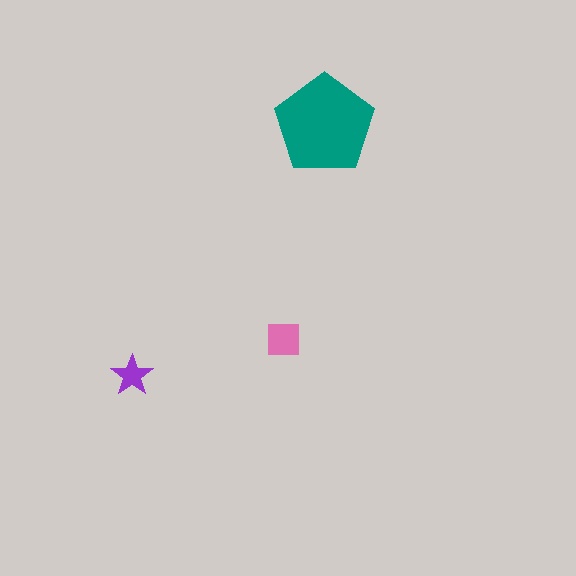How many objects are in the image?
There are 3 objects in the image.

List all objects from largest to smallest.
The teal pentagon, the pink square, the purple star.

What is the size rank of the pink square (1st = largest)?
2nd.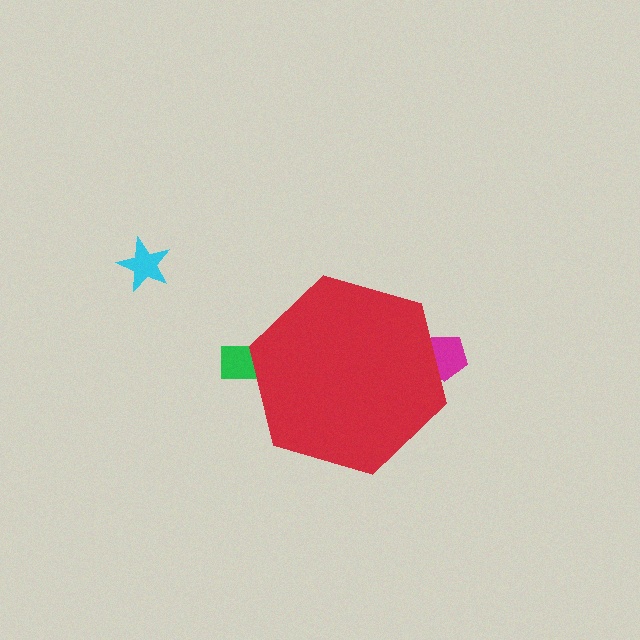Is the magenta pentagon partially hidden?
Yes, the magenta pentagon is partially hidden behind the red hexagon.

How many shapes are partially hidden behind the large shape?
2 shapes are partially hidden.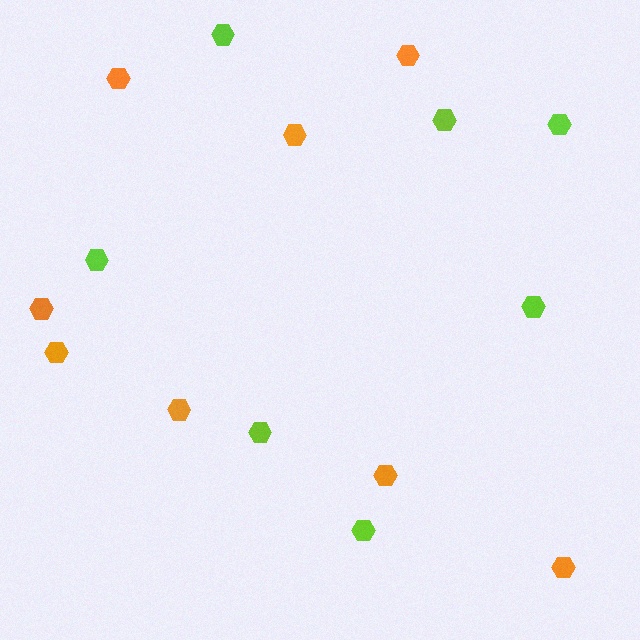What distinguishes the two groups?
There are 2 groups: one group of orange hexagons (8) and one group of lime hexagons (7).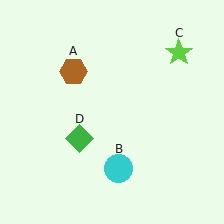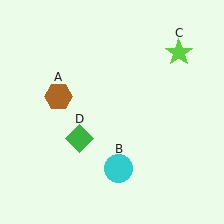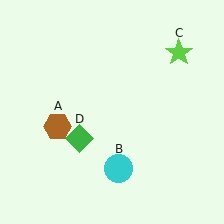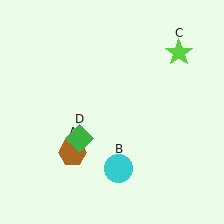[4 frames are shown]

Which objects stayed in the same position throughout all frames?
Cyan circle (object B) and lime star (object C) and green diamond (object D) remained stationary.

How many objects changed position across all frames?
1 object changed position: brown hexagon (object A).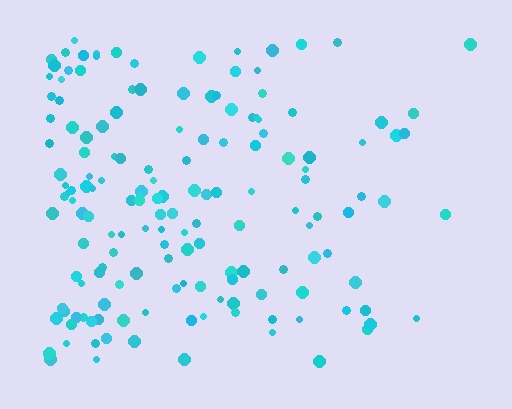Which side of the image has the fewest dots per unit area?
The right.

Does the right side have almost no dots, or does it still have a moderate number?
Still a moderate number, just noticeably fewer than the left.